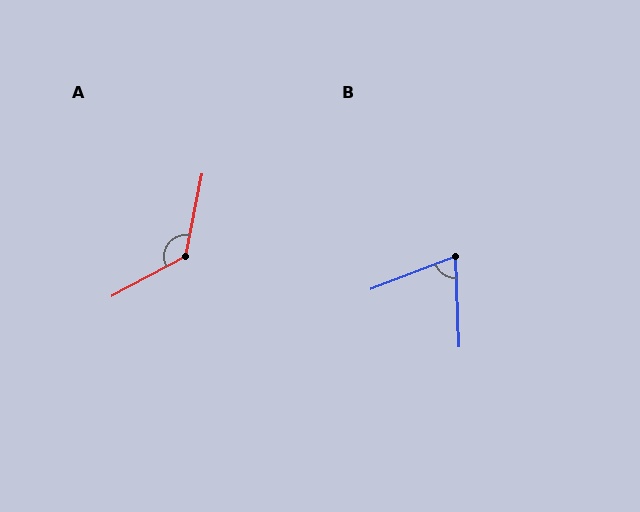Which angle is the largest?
A, at approximately 130 degrees.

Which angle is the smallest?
B, at approximately 71 degrees.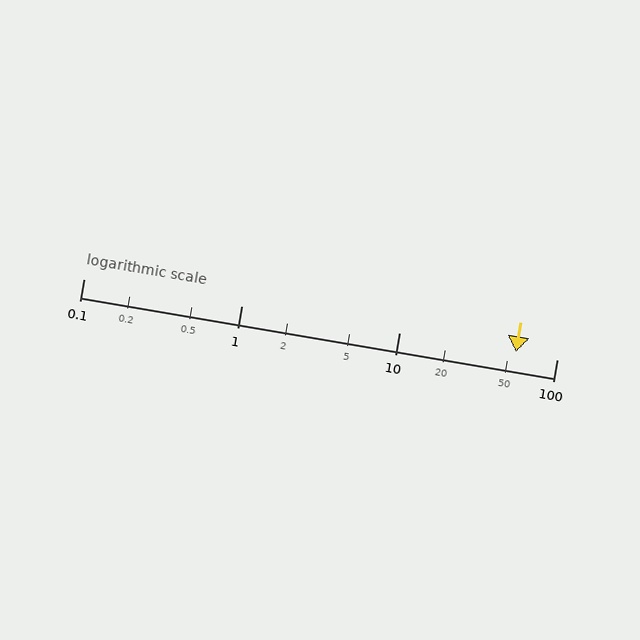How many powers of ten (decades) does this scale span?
The scale spans 3 decades, from 0.1 to 100.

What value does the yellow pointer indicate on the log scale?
The pointer indicates approximately 55.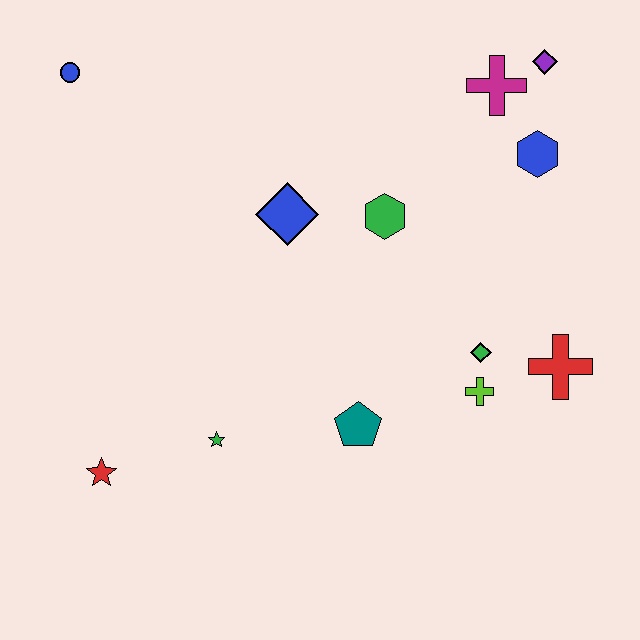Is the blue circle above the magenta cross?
Yes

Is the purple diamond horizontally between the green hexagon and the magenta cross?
No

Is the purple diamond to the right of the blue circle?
Yes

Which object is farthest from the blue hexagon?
The red star is farthest from the blue hexagon.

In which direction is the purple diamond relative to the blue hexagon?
The purple diamond is above the blue hexagon.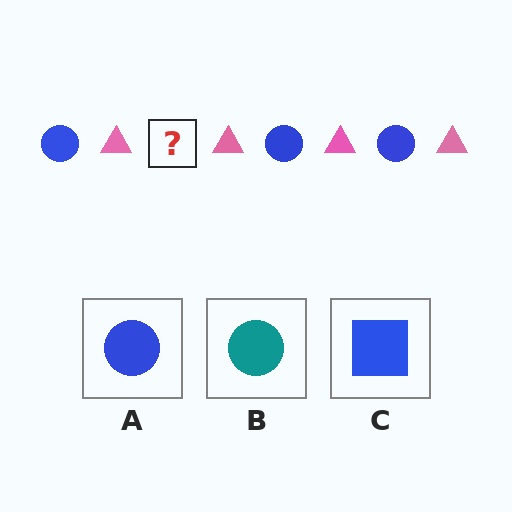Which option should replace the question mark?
Option A.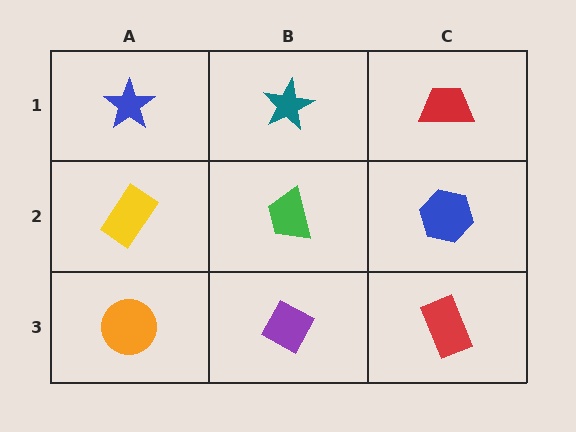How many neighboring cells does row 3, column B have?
3.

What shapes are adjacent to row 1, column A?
A yellow rectangle (row 2, column A), a teal star (row 1, column B).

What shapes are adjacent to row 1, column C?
A blue hexagon (row 2, column C), a teal star (row 1, column B).